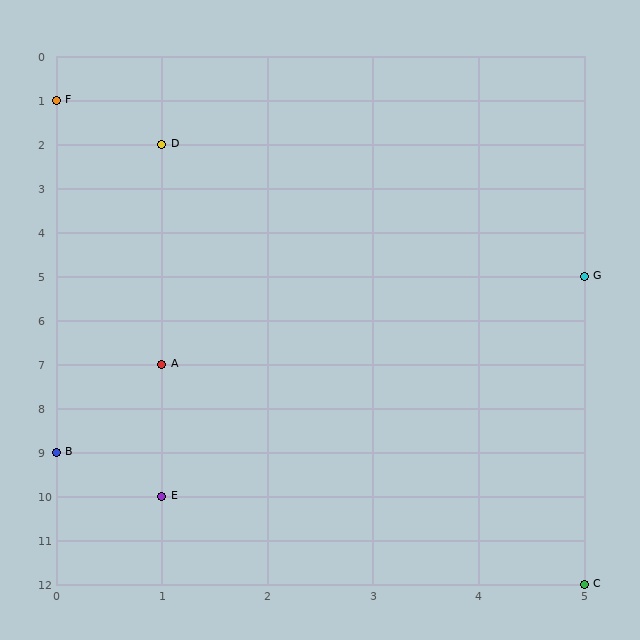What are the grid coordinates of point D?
Point D is at grid coordinates (1, 2).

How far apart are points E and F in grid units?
Points E and F are 1 column and 9 rows apart (about 9.1 grid units diagonally).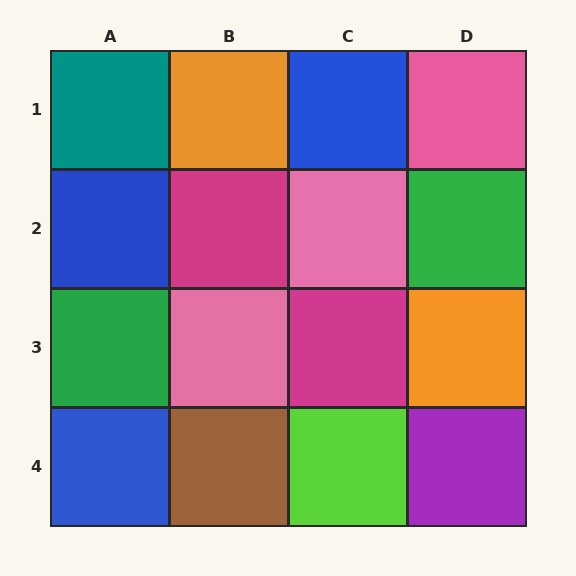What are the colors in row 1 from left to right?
Teal, orange, blue, pink.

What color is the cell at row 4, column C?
Lime.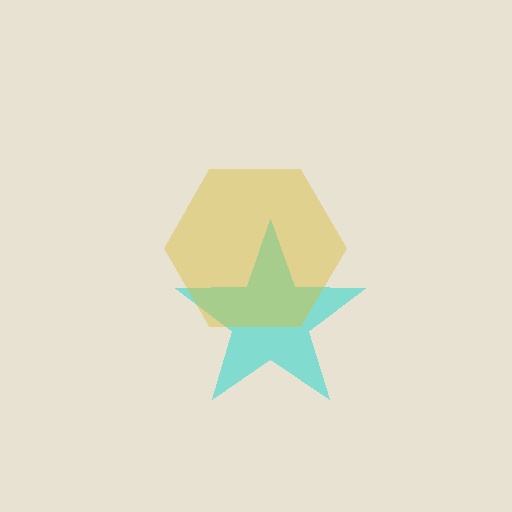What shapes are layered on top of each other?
The layered shapes are: a cyan star, a yellow hexagon.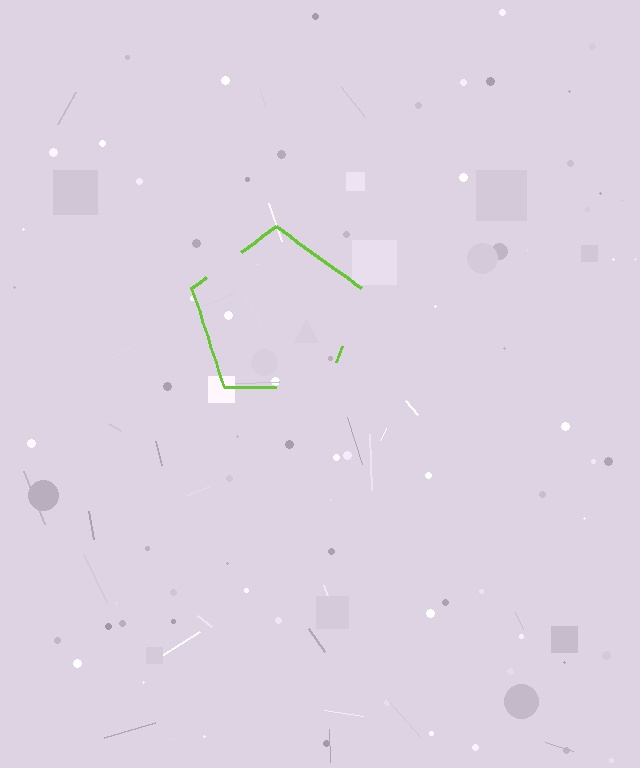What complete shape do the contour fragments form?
The contour fragments form a pentagon.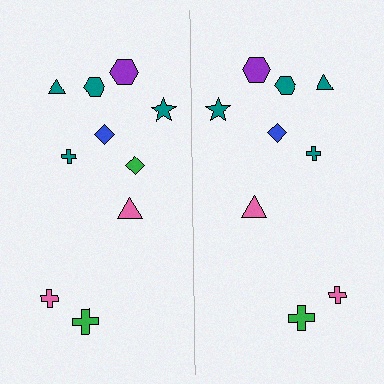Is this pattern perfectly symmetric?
No, the pattern is not perfectly symmetric. A green diamond is missing from the right side.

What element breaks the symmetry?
A green diamond is missing from the right side.